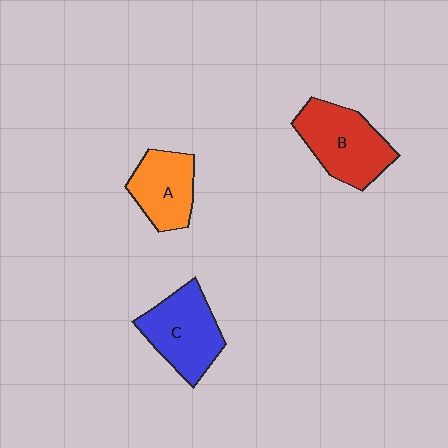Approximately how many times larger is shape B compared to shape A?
Approximately 1.3 times.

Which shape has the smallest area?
Shape A (orange).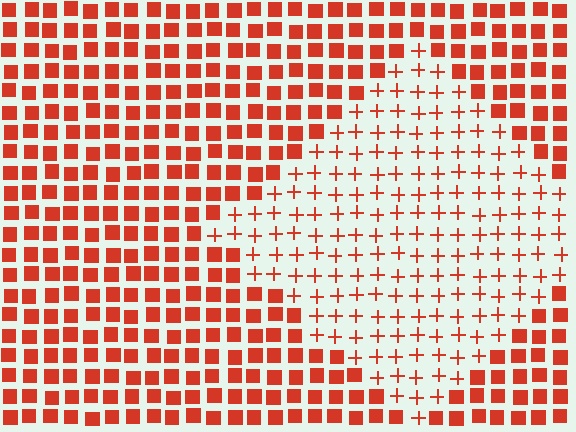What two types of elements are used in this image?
The image uses plus signs inside the diamond region and squares outside it.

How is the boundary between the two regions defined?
The boundary is defined by a change in element shape: plus signs inside vs. squares outside. All elements share the same color and spacing.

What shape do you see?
I see a diamond.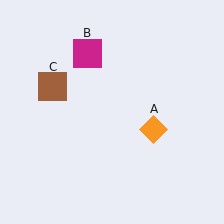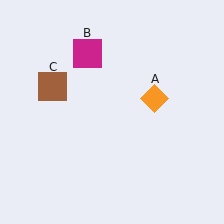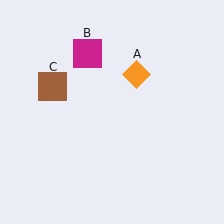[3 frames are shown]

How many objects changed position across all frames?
1 object changed position: orange diamond (object A).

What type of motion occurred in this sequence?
The orange diamond (object A) rotated counterclockwise around the center of the scene.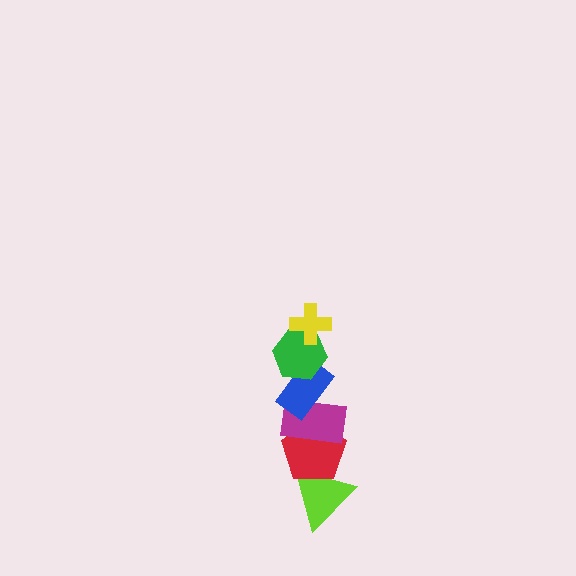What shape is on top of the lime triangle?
The red pentagon is on top of the lime triangle.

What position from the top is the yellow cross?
The yellow cross is 1st from the top.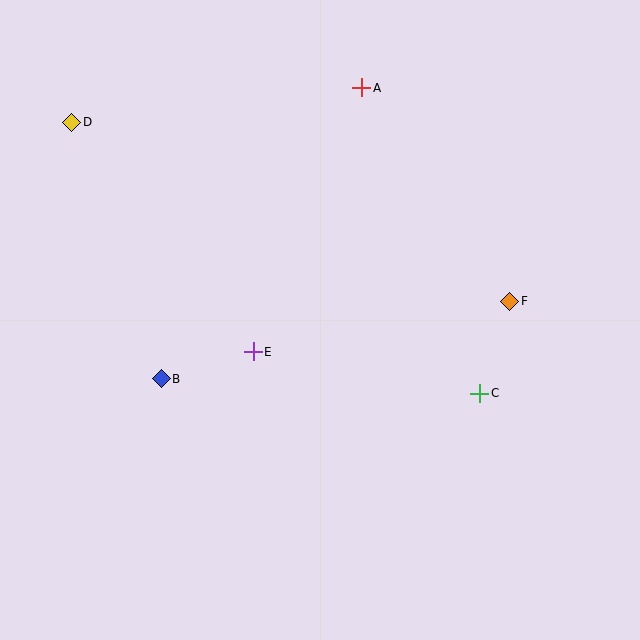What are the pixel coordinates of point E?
Point E is at (253, 352).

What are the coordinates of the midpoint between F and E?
The midpoint between F and E is at (382, 326).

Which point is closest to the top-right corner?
Point A is closest to the top-right corner.